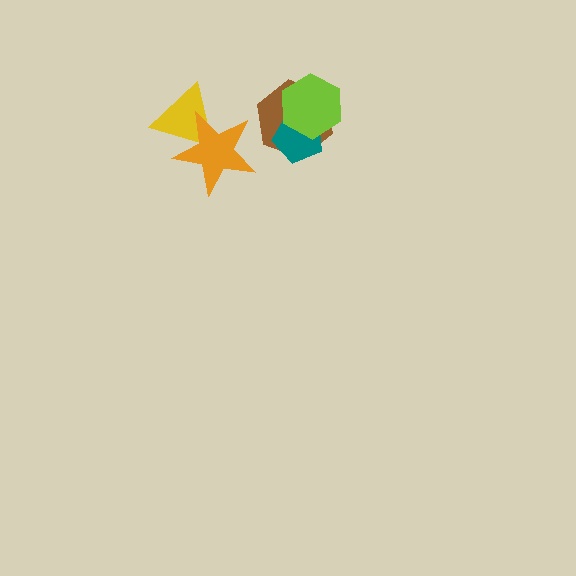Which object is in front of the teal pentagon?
The lime hexagon is in front of the teal pentagon.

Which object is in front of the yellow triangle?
The orange star is in front of the yellow triangle.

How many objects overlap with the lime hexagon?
2 objects overlap with the lime hexagon.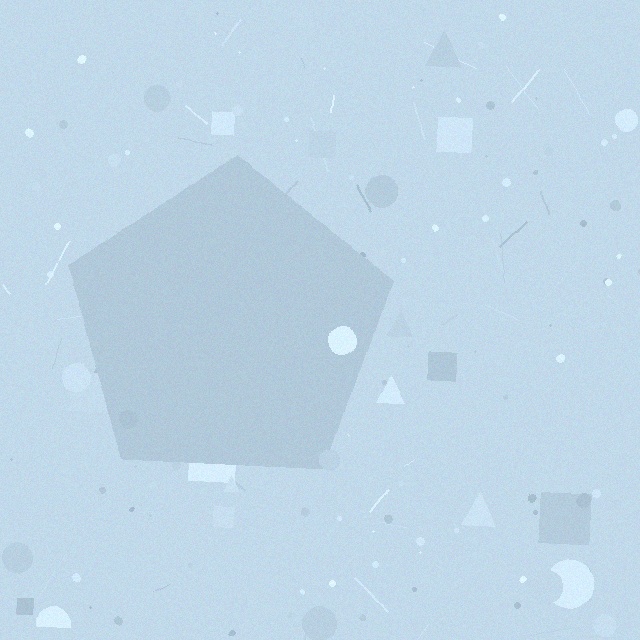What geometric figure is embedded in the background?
A pentagon is embedded in the background.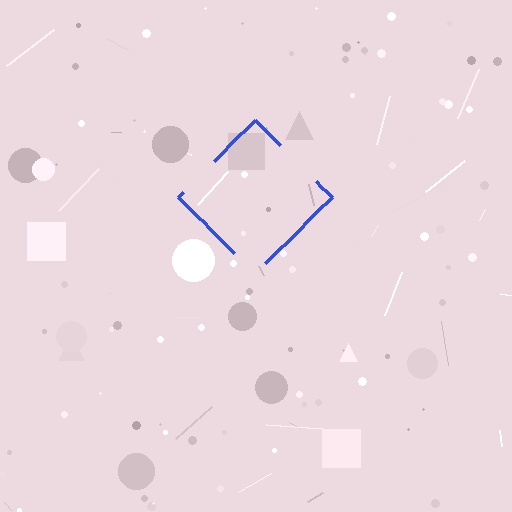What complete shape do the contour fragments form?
The contour fragments form a diamond.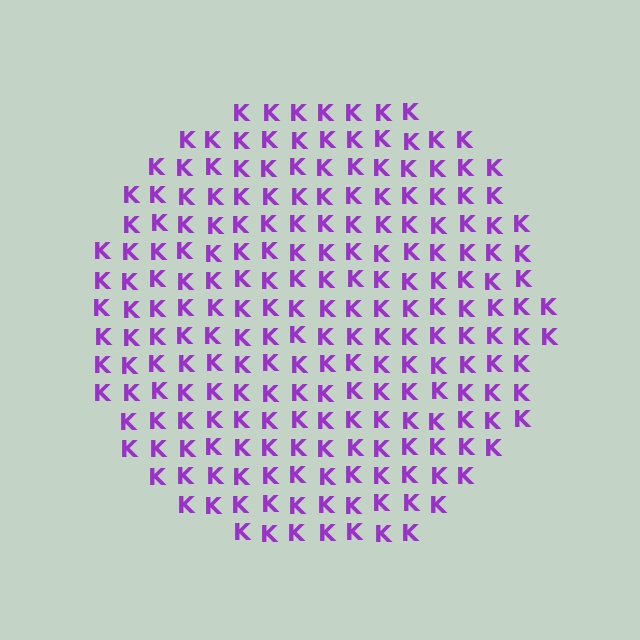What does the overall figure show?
The overall figure shows a circle.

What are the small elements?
The small elements are letter K's.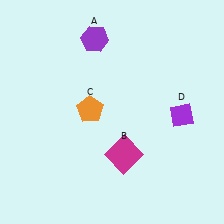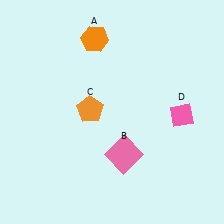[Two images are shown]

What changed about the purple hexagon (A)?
In Image 1, A is purple. In Image 2, it changed to orange.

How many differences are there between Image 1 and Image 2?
There are 3 differences between the two images.